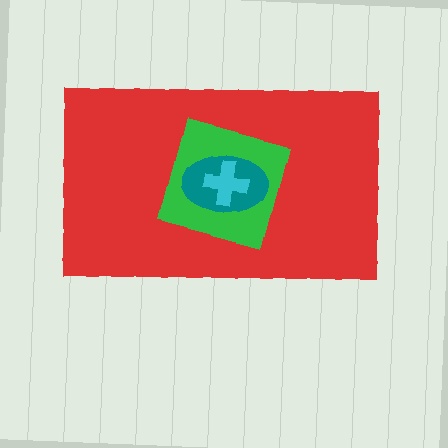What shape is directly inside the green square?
The teal ellipse.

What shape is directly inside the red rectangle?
The green square.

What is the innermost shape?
The cyan cross.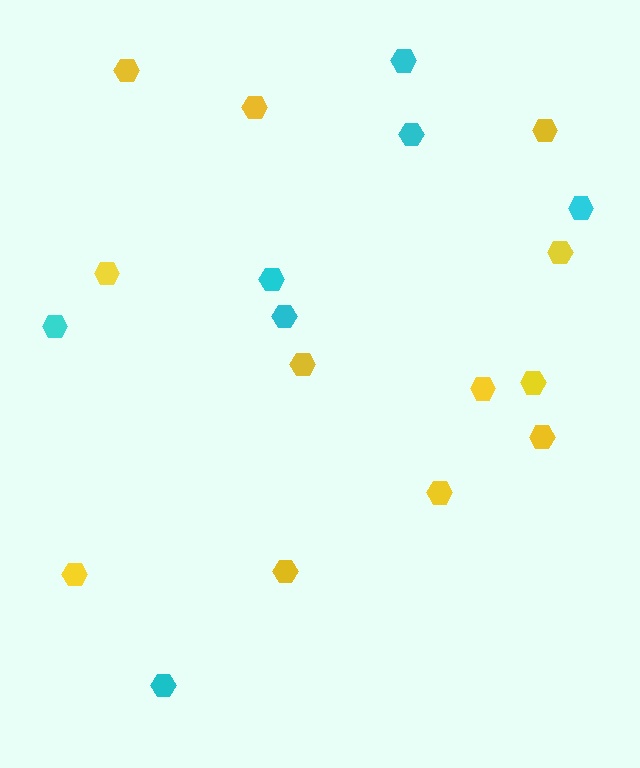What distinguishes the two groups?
There are 2 groups: one group of yellow hexagons (12) and one group of cyan hexagons (7).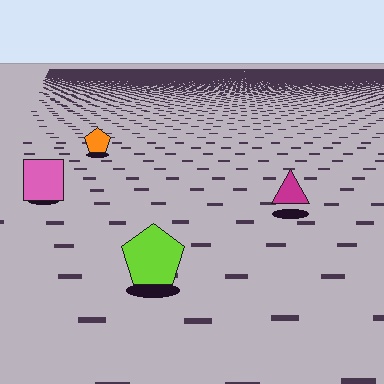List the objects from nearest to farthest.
From nearest to farthest: the lime pentagon, the magenta triangle, the pink square, the orange pentagon.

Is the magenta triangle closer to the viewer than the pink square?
Yes. The magenta triangle is closer — you can tell from the texture gradient: the ground texture is coarser near it.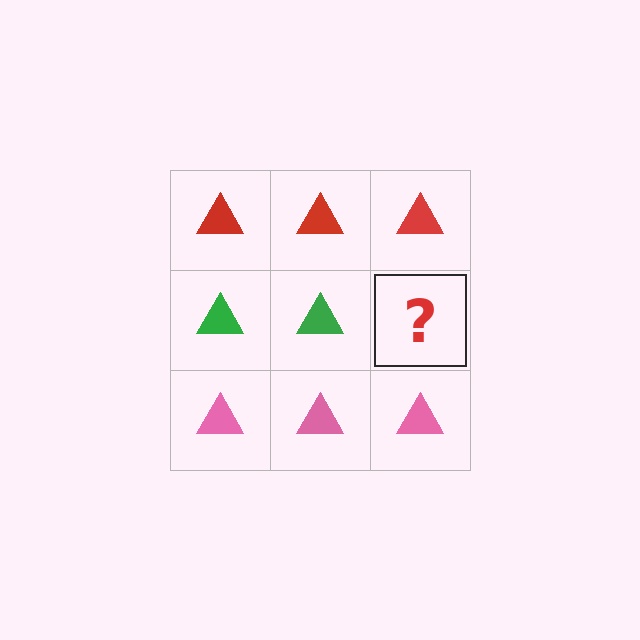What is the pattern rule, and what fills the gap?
The rule is that each row has a consistent color. The gap should be filled with a green triangle.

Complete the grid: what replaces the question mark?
The question mark should be replaced with a green triangle.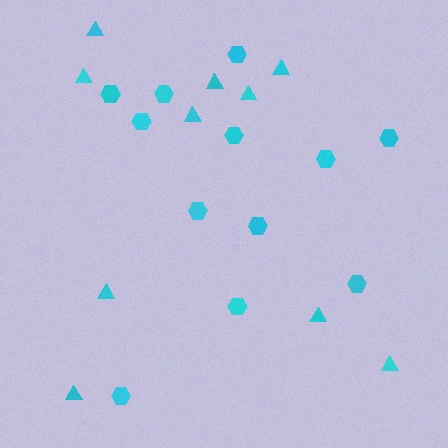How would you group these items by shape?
There are 2 groups: one group of hexagons (12) and one group of triangles (10).